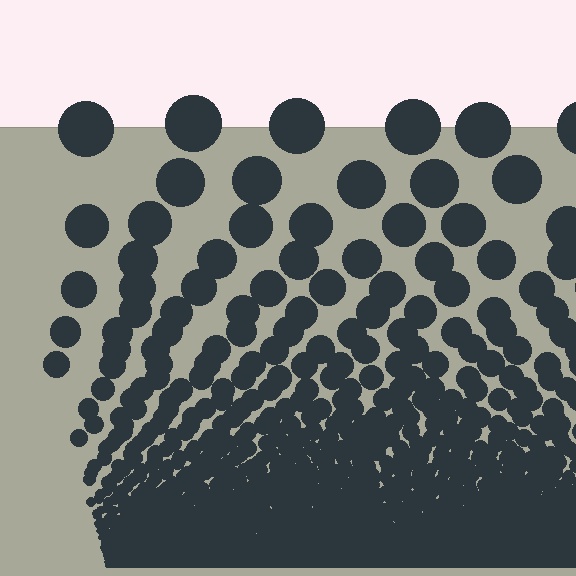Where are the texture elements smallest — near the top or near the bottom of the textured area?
Near the bottom.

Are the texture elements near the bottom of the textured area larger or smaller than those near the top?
Smaller. The gradient is inverted — elements near the bottom are smaller and denser.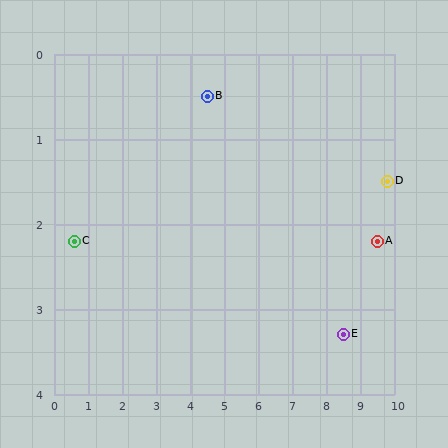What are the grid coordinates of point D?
Point D is at approximately (9.8, 1.5).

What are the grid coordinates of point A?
Point A is at approximately (9.5, 2.2).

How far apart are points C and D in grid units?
Points C and D are about 9.2 grid units apart.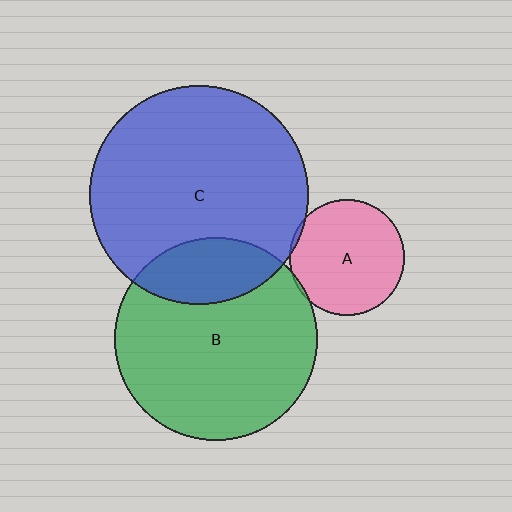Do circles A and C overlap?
Yes.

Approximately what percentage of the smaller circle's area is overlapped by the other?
Approximately 5%.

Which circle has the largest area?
Circle C (blue).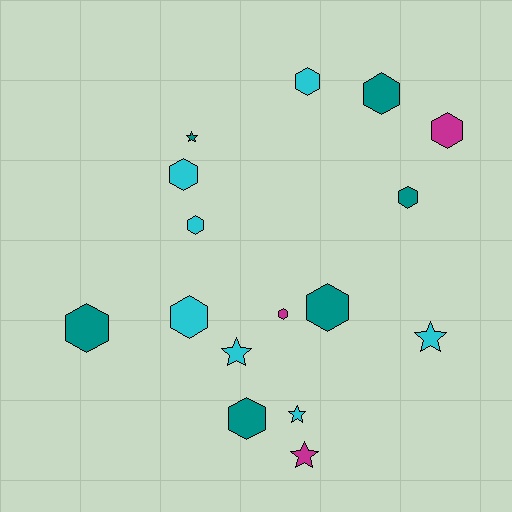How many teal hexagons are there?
There are 5 teal hexagons.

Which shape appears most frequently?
Hexagon, with 11 objects.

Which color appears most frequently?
Cyan, with 7 objects.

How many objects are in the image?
There are 16 objects.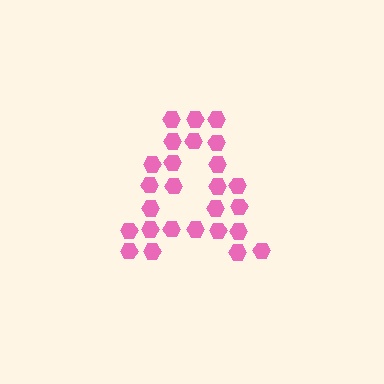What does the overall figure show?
The overall figure shows the letter A.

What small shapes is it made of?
It is made of small hexagons.